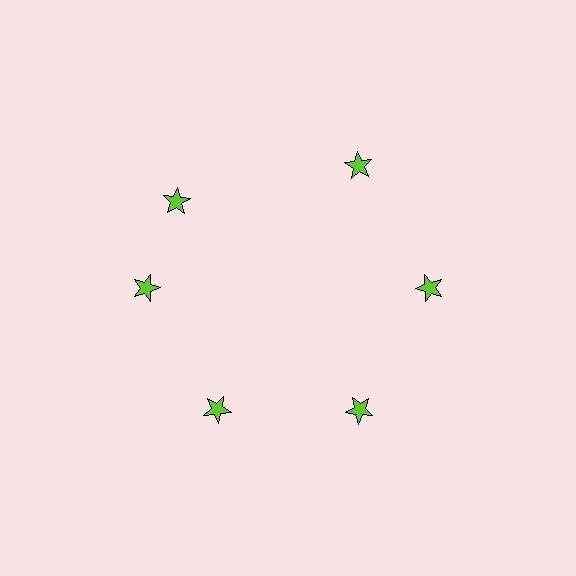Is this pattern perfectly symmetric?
No. The 6 lime stars are arranged in a ring, but one element near the 11 o'clock position is rotated out of alignment along the ring, breaking the 6-fold rotational symmetry.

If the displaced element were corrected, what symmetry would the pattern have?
It would have 6-fold rotational symmetry — the pattern would map onto itself every 60 degrees.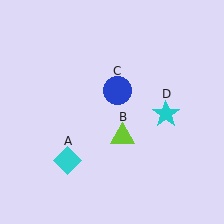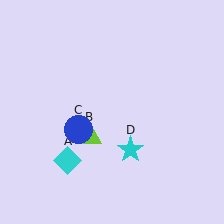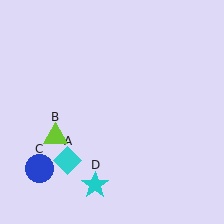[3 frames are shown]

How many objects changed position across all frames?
3 objects changed position: lime triangle (object B), blue circle (object C), cyan star (object D).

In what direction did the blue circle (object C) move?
The blue circle (object C) moved down and to the left.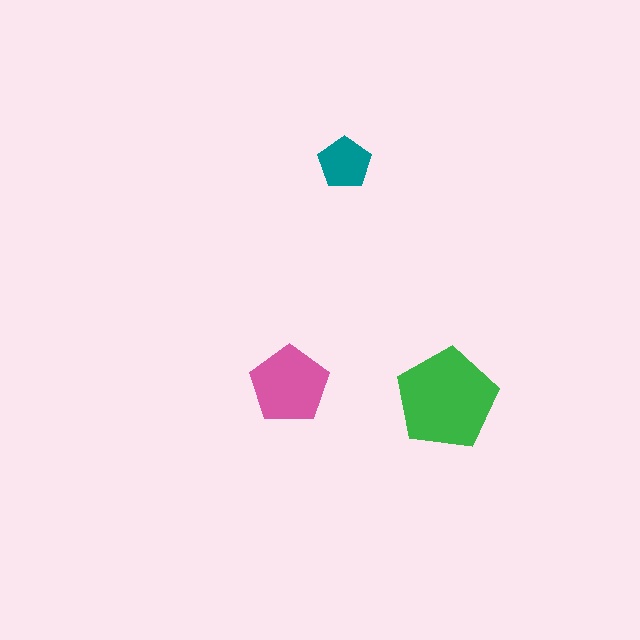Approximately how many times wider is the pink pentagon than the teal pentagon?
About 1.5 times wider.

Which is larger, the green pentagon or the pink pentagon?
The green one.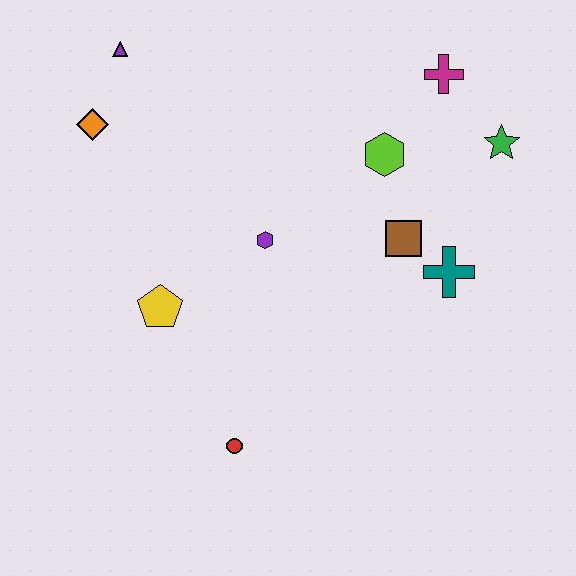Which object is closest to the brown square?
The teal cross is closest to the brown square.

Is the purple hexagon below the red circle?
No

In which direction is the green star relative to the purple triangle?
The green star is to the right of the purple triangle.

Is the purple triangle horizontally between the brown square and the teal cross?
No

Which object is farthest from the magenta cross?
The red circle is farthest from the magenta cross.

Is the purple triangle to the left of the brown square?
Yes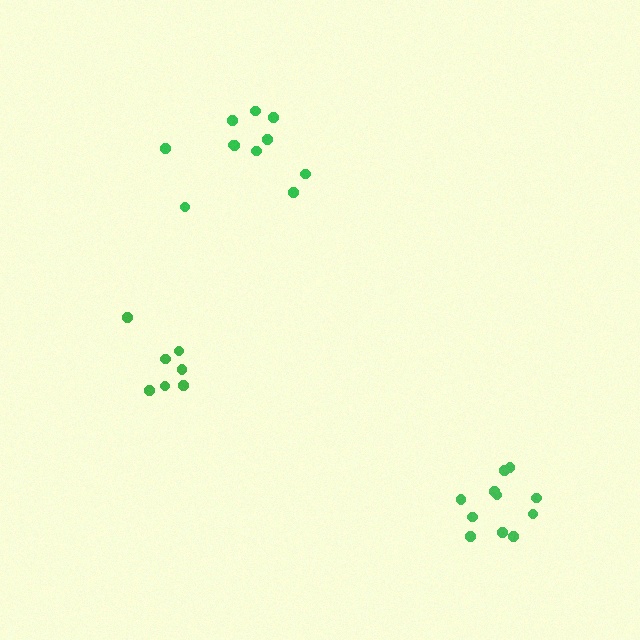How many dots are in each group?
Group 1: 11 dots, Group 2: 11 dots, Group 3: 7 dots (29 total).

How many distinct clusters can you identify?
There are 3 distinct clusters.